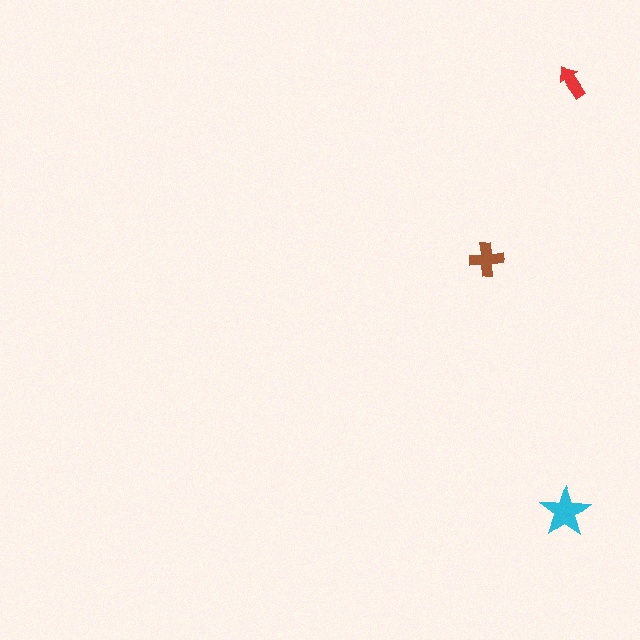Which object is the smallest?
The red arrow.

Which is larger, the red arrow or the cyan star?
The cyan star.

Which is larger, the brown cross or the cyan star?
The cyan star.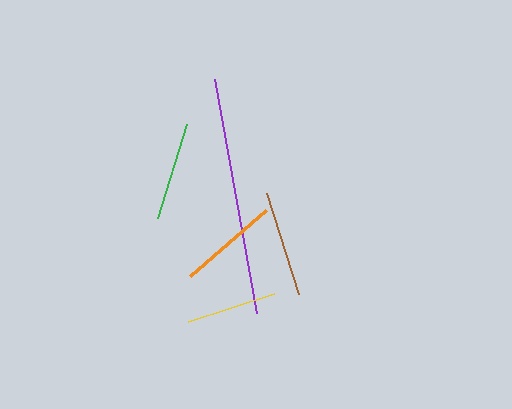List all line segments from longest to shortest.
From longest to shortest: purple, brown, orange, green, yellow.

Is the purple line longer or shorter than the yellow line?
The purple line is longer than the yellow line.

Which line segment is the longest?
The purple line is the longest at approximately 238 pixels.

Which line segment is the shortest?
The yellow line is the shortest at approximately 90 pixels.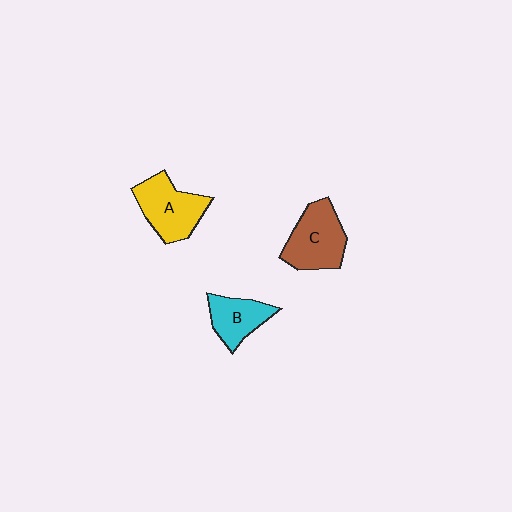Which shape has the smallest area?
Shape B (cyan).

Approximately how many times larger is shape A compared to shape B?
Approximately 1.4 times.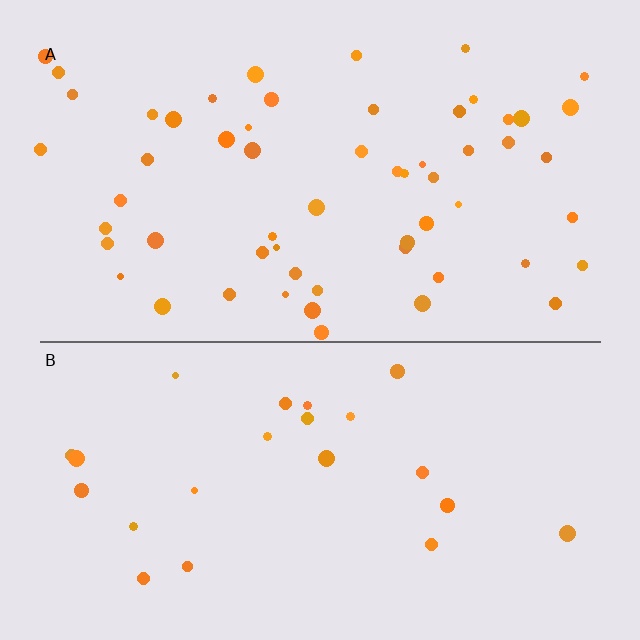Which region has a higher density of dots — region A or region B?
A (the top).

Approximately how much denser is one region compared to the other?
Approximately 2.5× — region A over region B.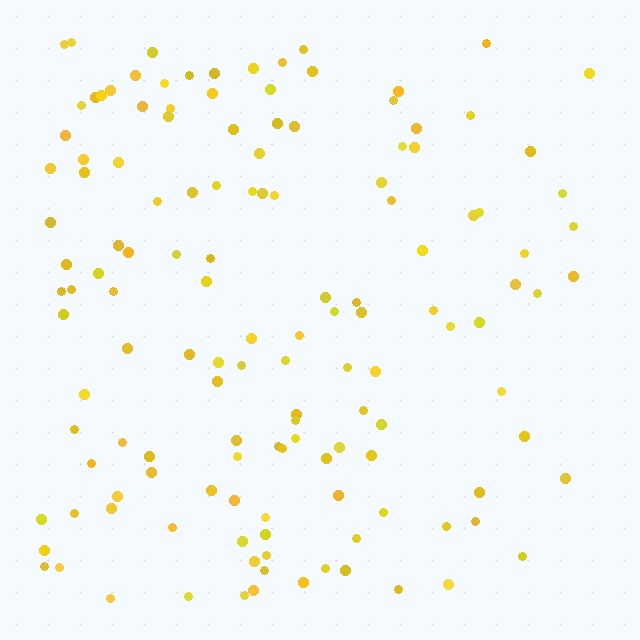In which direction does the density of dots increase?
From right to left, with the left side densest.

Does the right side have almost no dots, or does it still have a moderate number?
Still a moderate number, just noticeably fewer than the left.